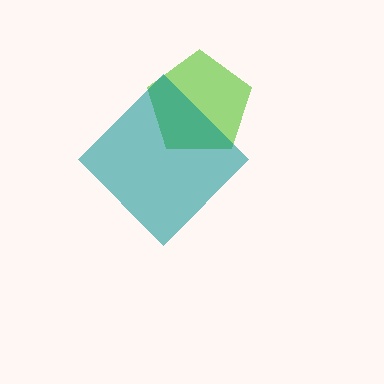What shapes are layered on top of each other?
The layered shapes are: a lime pentagon, a teal diamond.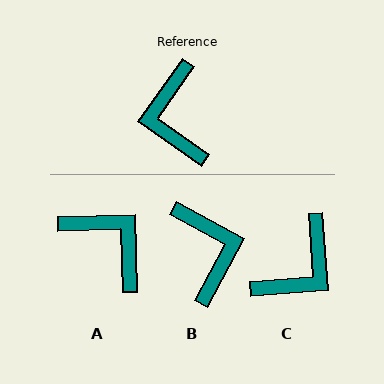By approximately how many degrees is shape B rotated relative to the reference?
Approximately 173 degrees clockwise.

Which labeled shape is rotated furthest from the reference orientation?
B, about 173 degrees away.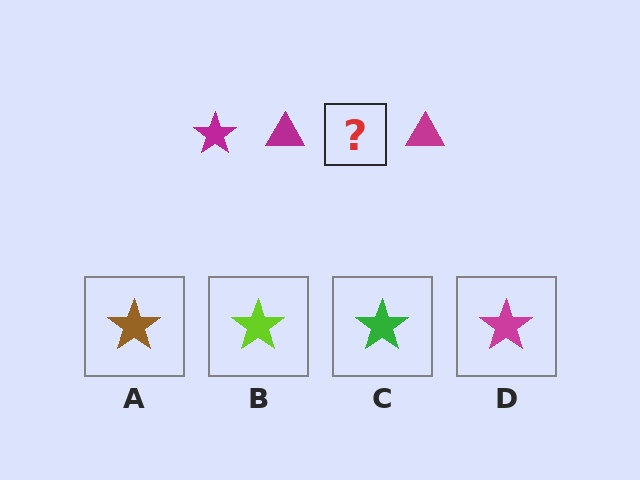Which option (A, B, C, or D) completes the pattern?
D.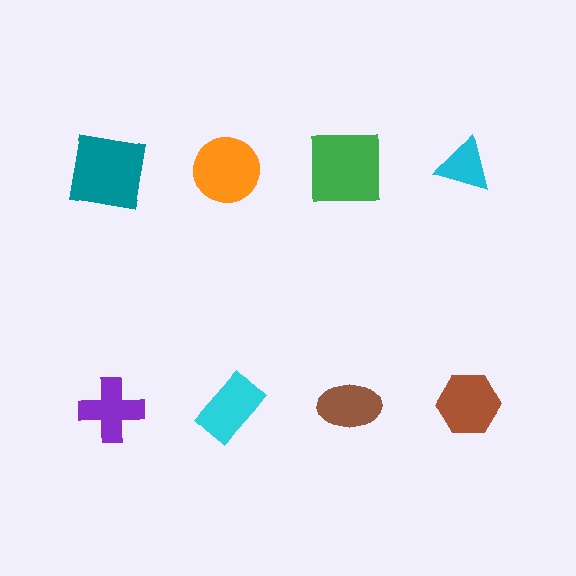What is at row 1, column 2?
An orange circle.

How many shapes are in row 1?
4 shapes.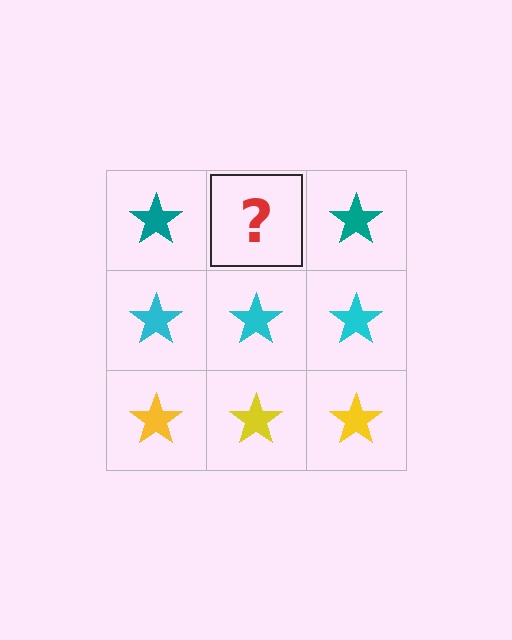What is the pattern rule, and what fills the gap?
The rule is that each row has a consistent color. The gap should be filled with a teal star.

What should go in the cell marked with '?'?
The missing cell should contain a teal star.